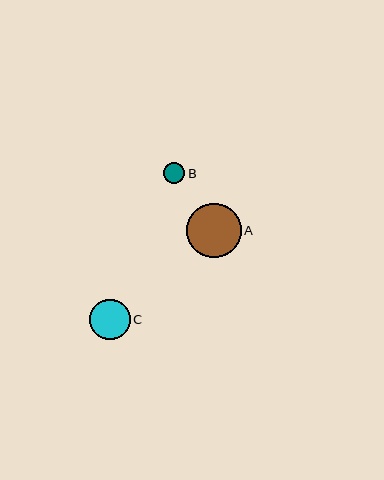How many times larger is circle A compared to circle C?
Circle A is approximately 1.4 times the size of circle C.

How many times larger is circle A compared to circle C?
Circle A is approximately 1.4 times the size of circle C.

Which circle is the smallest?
Circle B is the smallest with a size of approximately 21 pixels.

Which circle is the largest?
Circle A is the largest with a size of approximately 55 pixels.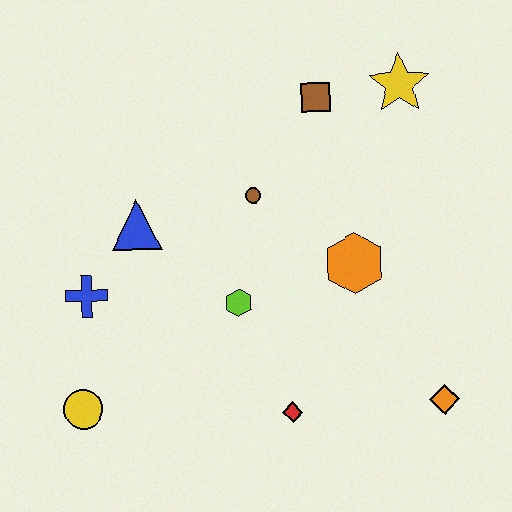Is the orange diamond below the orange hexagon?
Yes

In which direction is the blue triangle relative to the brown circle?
The blue triangle is to the left of the brown circle.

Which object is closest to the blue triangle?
The blue cross is closest to the blue triangle.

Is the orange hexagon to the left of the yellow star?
Yes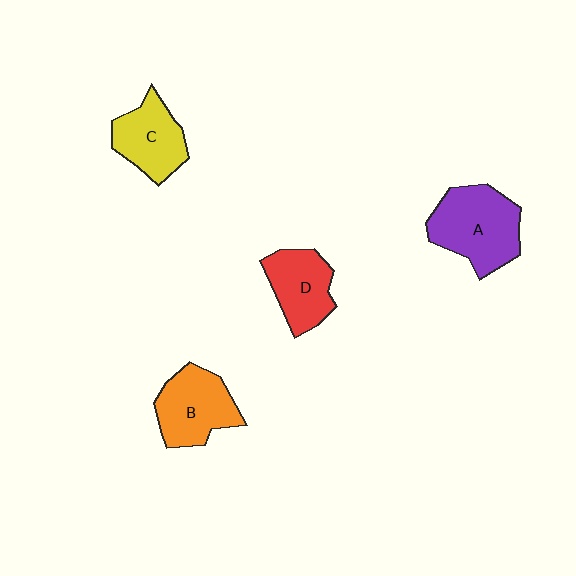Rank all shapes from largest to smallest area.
From largest to smallest: A (purple), B (orange), C (yellow), D (red).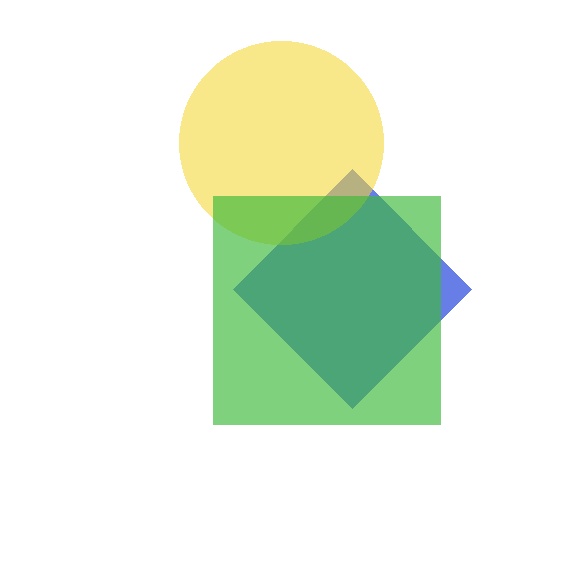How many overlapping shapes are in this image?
There are 3 overlapping shapes in the image.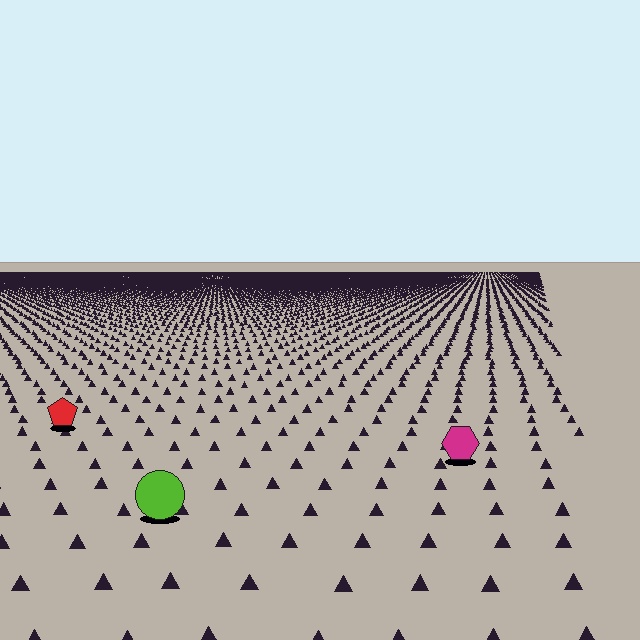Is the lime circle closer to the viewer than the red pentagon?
Yes. The lime circle is closer — you can tell from the texture gradient: the ground texture is coarser near it.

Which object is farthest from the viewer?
The red pentagon is farthest from the viewer. It appears smaller and the ground texture around it is denser.